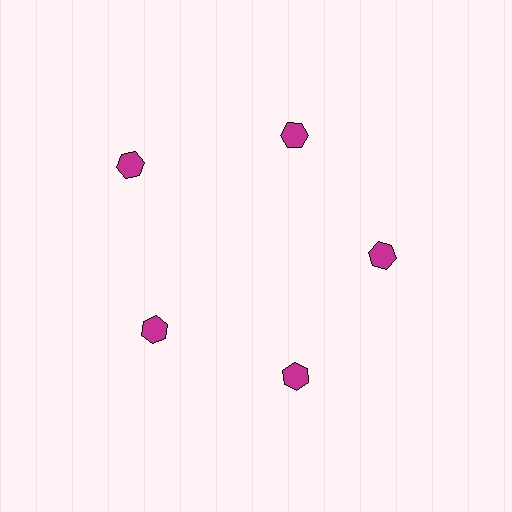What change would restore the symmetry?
The symmetry would be restored by moving it inward, back onto the ring so that all 5 hexagons sit at equal angles and equal distance from the center.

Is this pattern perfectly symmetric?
No. The 5 magenta hexagons are arranged in a ring, but one element near the 10 o'clock position is pushed outward from the center, breaking the 5-fold rotational symmetry.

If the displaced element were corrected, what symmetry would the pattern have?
It would have 5-fold rotational symmetry — the pattern would map onto itself every 72 degrees.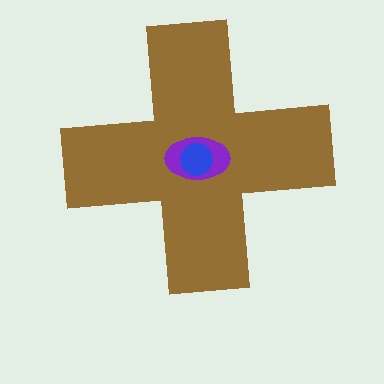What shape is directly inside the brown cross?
The purple ellipse.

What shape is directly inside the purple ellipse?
The blue circle.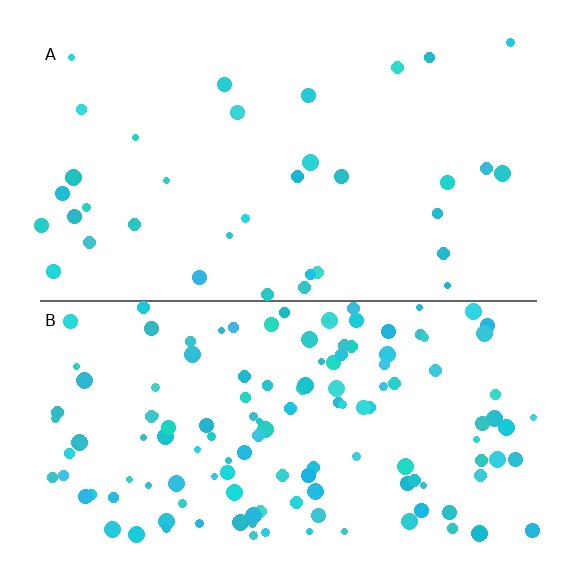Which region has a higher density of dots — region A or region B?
B (the bottom).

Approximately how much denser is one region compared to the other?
Approximately 3.8× — region B over region A.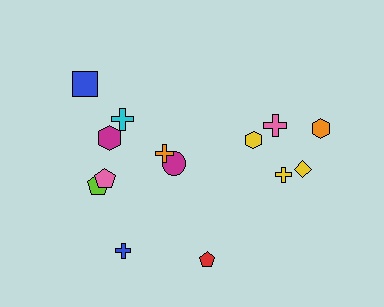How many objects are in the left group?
There are 8 objects.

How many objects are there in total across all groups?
There are 14 objects.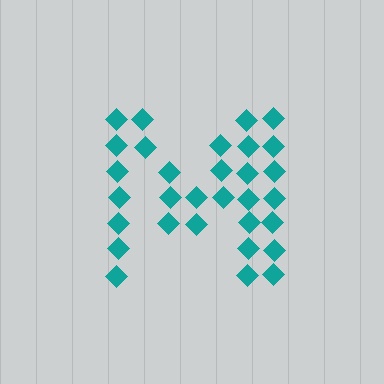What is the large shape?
The large shape is the letter M.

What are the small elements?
The small elements are diamonds.